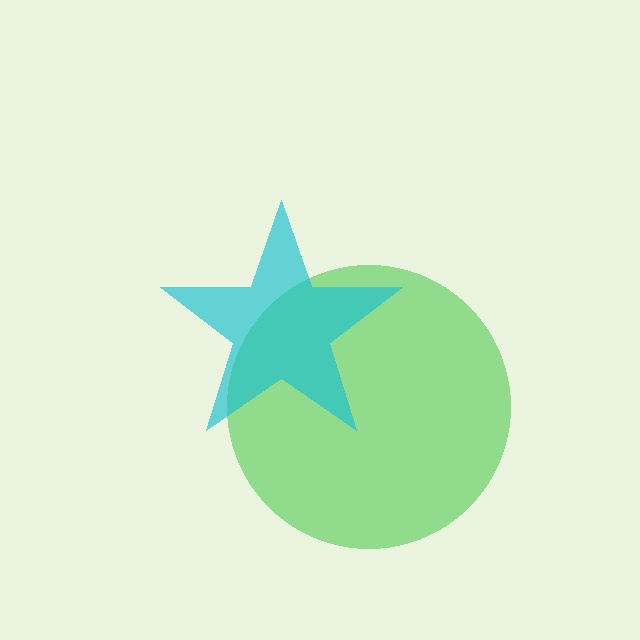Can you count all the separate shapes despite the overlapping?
Yes, there are 2 separate shapes.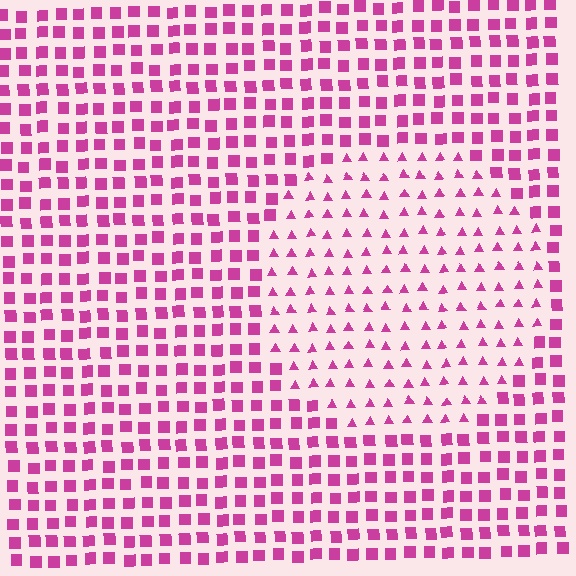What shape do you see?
I see a circle.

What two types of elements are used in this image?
The image uses triangles inside the circle region and squares outside it.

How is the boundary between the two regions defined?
The boundary is defined by a change in element shape: triangles inside vs. squares outside. All elements share the same color and spacing.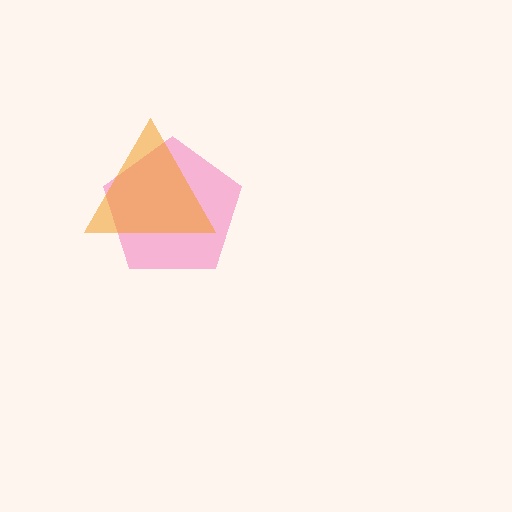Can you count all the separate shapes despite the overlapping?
Yes, there are 2 separate shapes.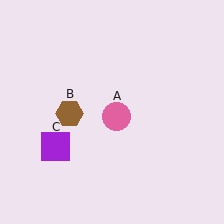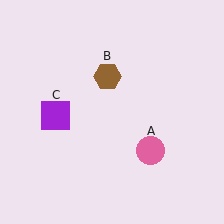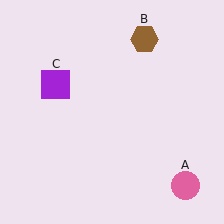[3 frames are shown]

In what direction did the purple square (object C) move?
The purple square (object C) moved up.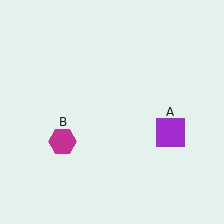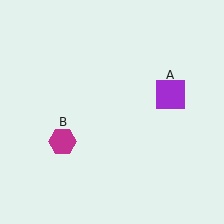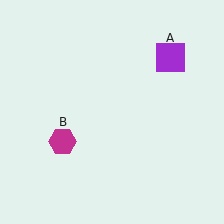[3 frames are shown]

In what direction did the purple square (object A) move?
The purple square (object A) moved up.